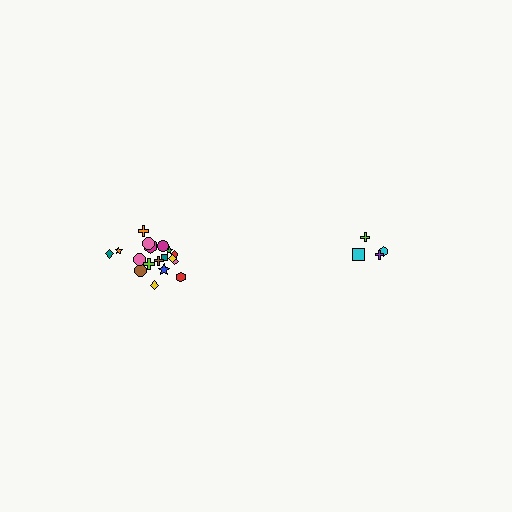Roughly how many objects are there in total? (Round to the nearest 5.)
Roughly 20 objects in total.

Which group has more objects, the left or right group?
The left group.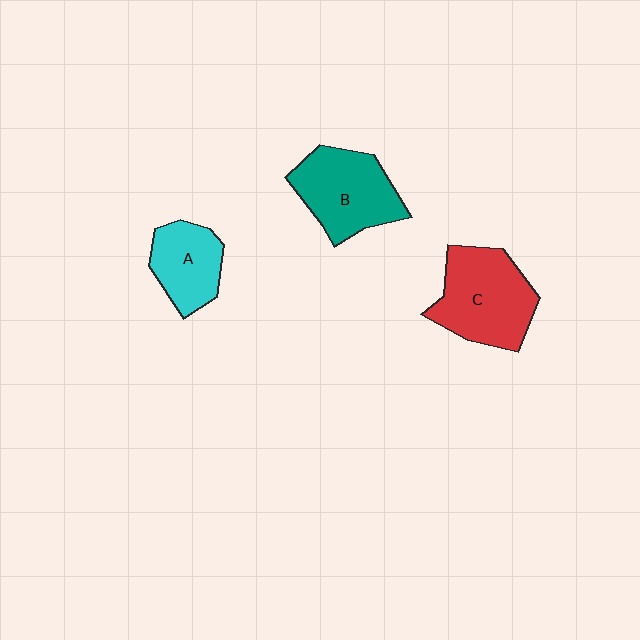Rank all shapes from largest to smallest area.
From largest to smallest: C (red), B (teal), A (cyan).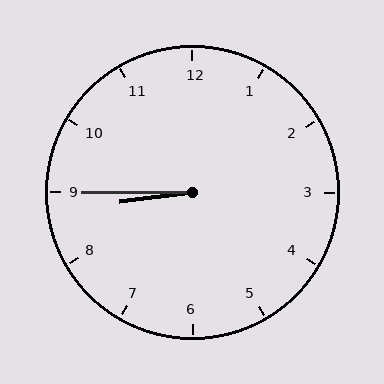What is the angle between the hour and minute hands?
Approximately 8 degrees.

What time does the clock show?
8:45.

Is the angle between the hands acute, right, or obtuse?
It is acute.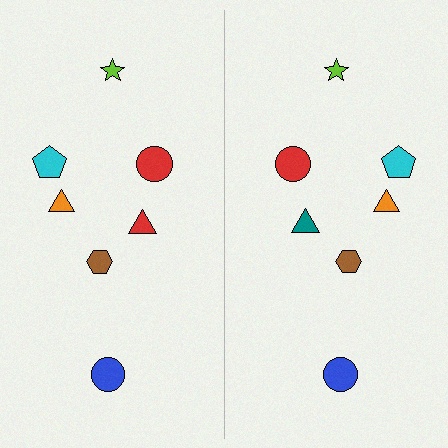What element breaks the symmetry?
The teal triangle on the right side breaks the symmetry — its mirror counterpart is red.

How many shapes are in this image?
There are 14 shapes in this image.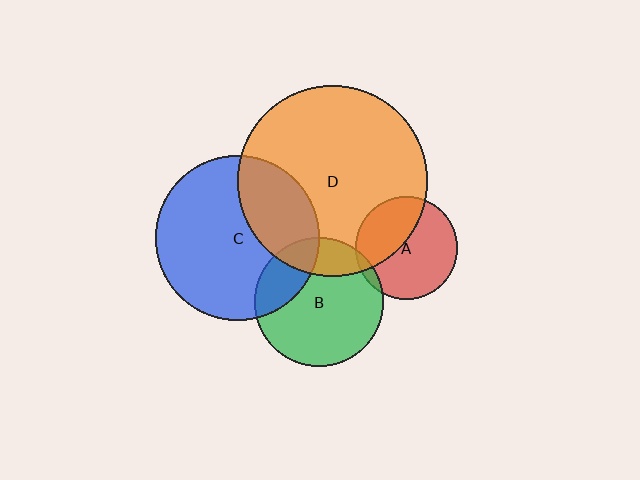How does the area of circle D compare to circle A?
Approximately 3.4 times.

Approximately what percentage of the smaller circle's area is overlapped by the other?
Approximately 25%.